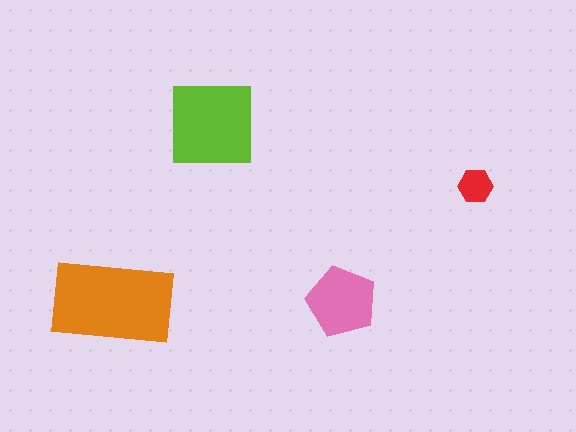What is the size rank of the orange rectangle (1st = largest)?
1st.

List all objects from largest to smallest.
The orange rectangle, the lime square, the pink pentagon, the red hexagon.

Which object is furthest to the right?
The red hexagon is rightmost.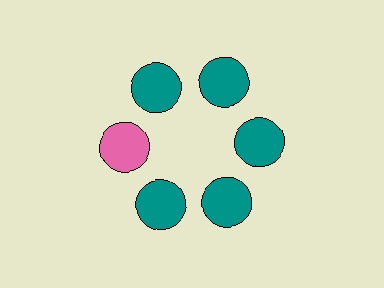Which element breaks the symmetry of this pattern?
The pink circle at roughly the 9 o'clock position breaks the symmetry. All other shapes are teal circles.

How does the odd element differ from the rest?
It has a different color: pink instead of teal.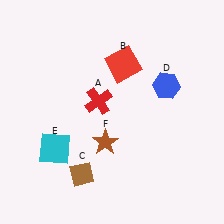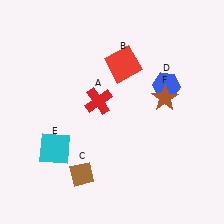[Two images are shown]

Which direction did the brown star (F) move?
The brown star (F) moved right.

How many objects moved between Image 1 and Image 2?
1 object moved between the two images.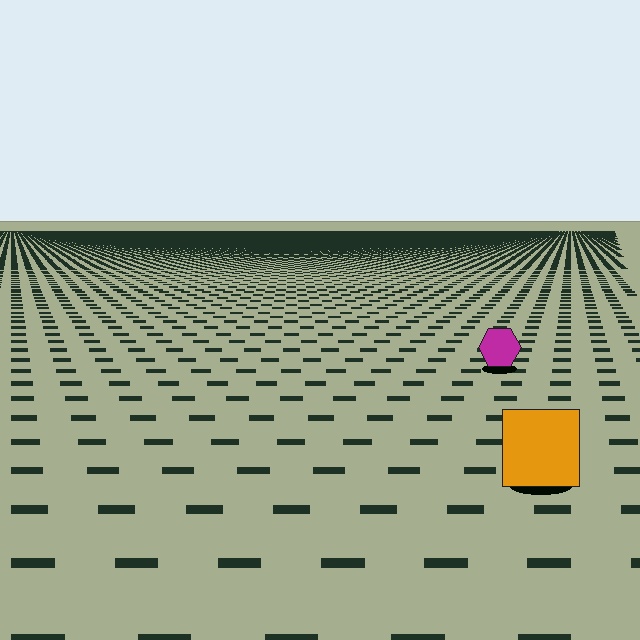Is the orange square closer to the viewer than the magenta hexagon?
Yes. The orange square is closer — you can tell from the texture gradient: the ground texture is coarser near it.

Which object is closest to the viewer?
The orange square is closest. The texture marks near it are larger and more spread out.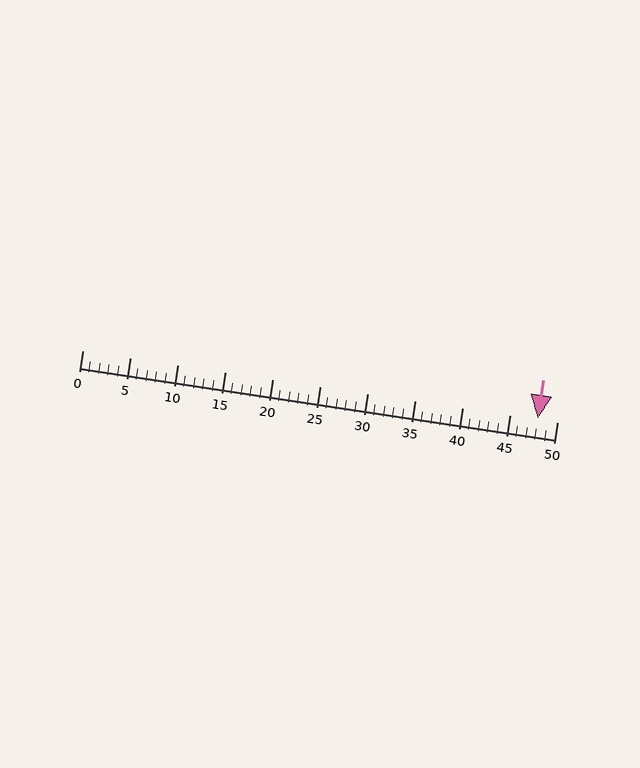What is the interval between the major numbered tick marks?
The major tick marks are spaced 5 units apart.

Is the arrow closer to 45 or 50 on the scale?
The arrow is closer to 50.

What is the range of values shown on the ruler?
The ruler shows values from 0 to 50.